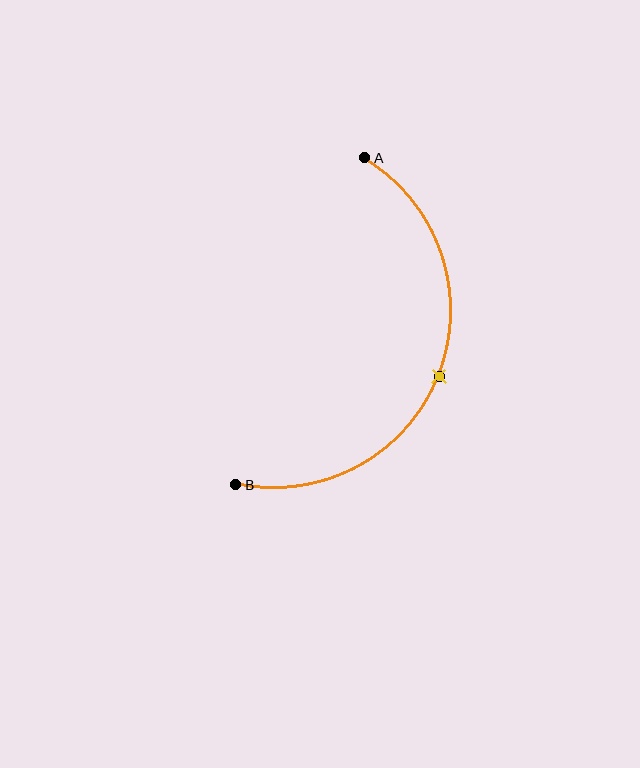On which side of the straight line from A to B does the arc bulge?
The arc bulges to the right of the straight line connecting A and B.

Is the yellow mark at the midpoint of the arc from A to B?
Yes. The yellow mark lies on the arc at equal arc-length from both A and B — it is the arc midpoint.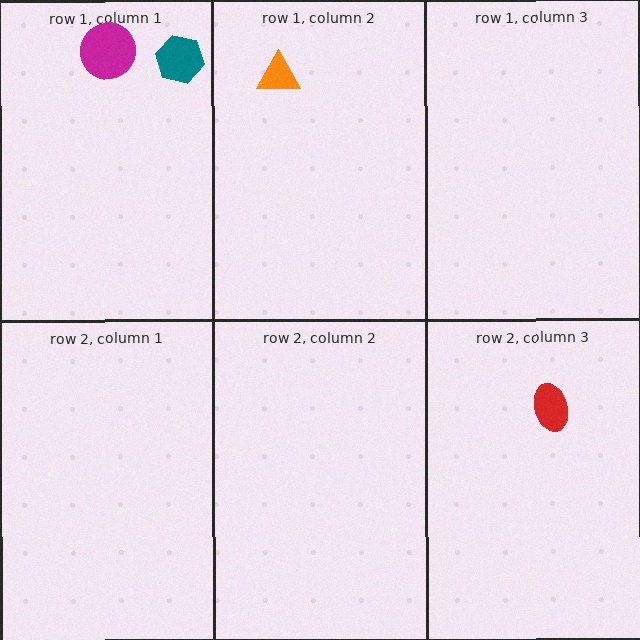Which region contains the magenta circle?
The row 1, column 1 region.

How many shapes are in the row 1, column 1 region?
2.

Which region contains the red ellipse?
The row 2, column 3 region.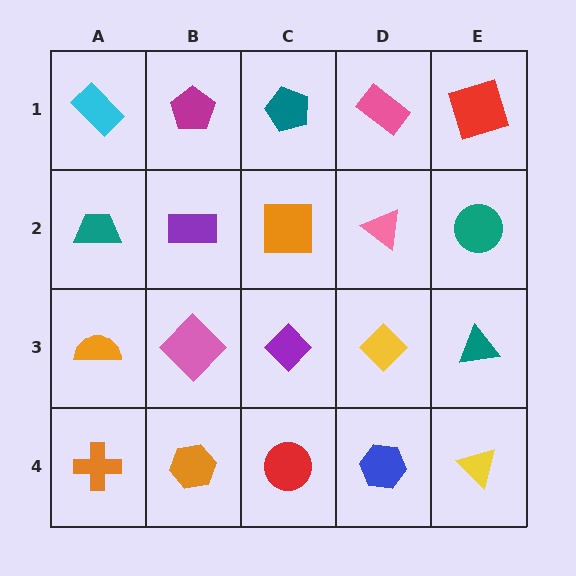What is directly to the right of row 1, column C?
A pink rectangle.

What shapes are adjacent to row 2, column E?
A red square (row 1, column E), a teal triangle (row 3, column E), a pink triangle (row 2, column D).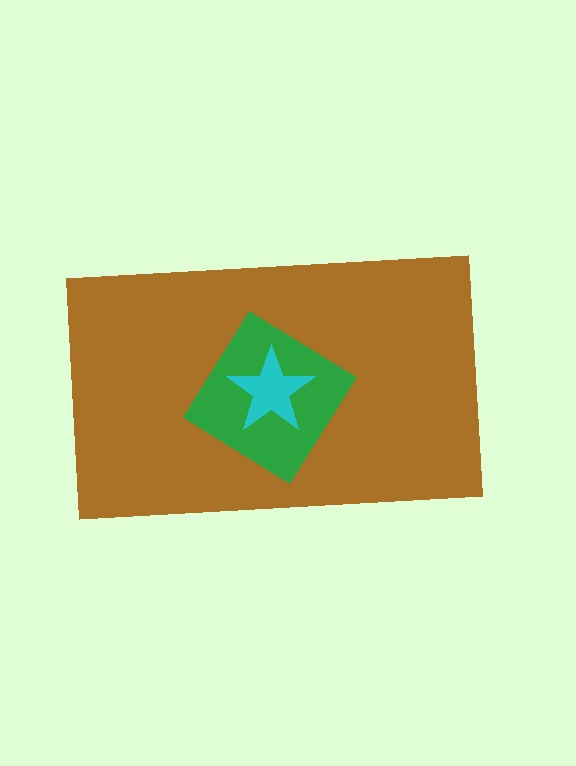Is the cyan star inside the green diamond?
Yes.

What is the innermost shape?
The cyan star.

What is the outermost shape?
The brown rectangle.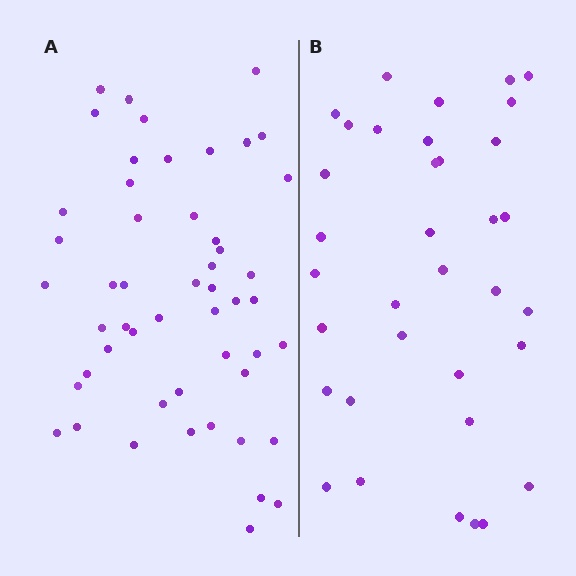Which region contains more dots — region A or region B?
Region A (the left region) has more dots.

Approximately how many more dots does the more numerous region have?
Region A has approximately 15 more dots than region B.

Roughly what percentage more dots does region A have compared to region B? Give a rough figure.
About 45% more.